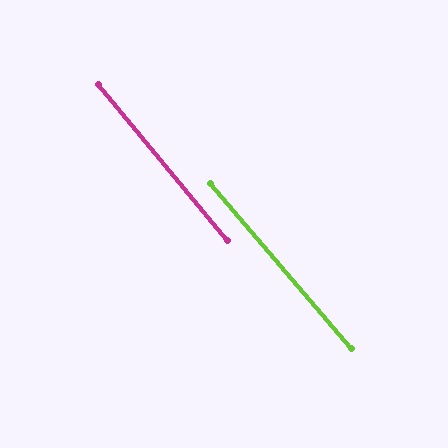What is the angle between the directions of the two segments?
Approximately 1 degree.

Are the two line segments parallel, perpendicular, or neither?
Parallel — their directions differ by only 0.9°.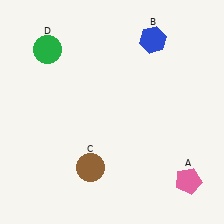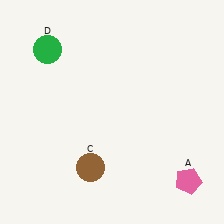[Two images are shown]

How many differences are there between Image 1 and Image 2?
There is 1 difference between the two images.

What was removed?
The blue hexagon (B) was removed in Image 2.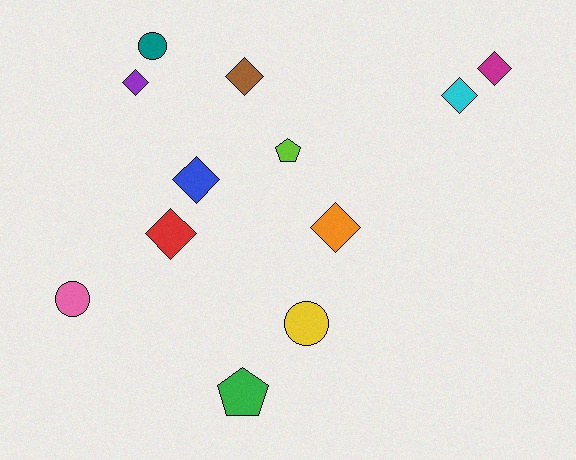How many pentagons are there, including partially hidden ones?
There are 2 pentagons.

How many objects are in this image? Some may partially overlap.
There are 12 objects.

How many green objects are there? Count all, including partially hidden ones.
There is 1 green object.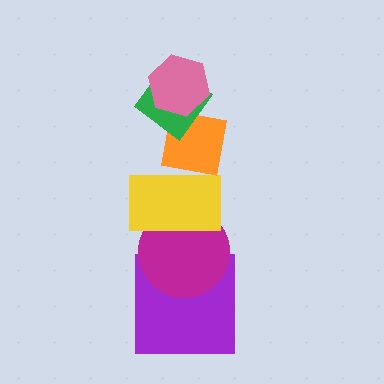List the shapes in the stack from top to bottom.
From top to bottom: the pink hexagon, the green diamond, the orange square, the yellow rectangle, the magenta circle, the purple square.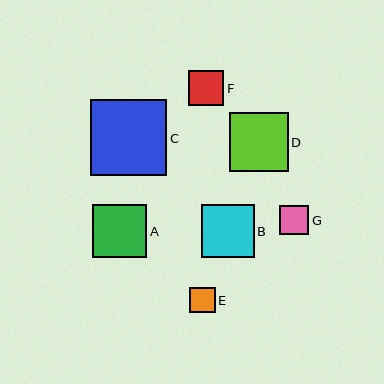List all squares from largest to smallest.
From largest to smallest: C, D, A, B, F, G, E.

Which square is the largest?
Square C is the largest with a size of approximately 76 pixels.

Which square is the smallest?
Square E is the smallest with a size of approximately 25 pixels.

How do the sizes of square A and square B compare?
Square A and square B are approximately the same size.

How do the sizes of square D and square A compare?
Square D and square A are approximately the same size.